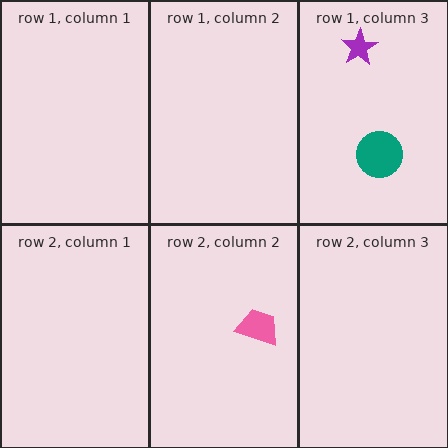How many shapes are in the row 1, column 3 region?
2.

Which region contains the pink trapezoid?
The row 2, column 2 region.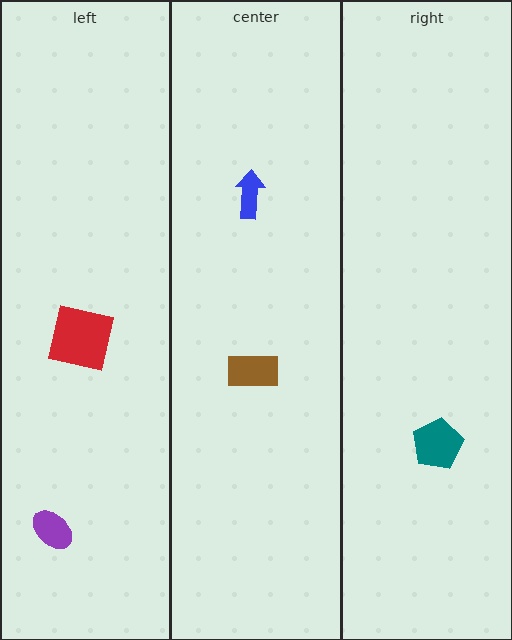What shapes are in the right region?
The teal pentagon.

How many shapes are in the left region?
2.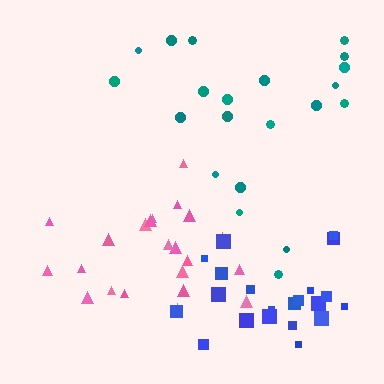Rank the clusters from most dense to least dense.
blue, pink, teal.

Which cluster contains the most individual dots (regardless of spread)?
Teal (22).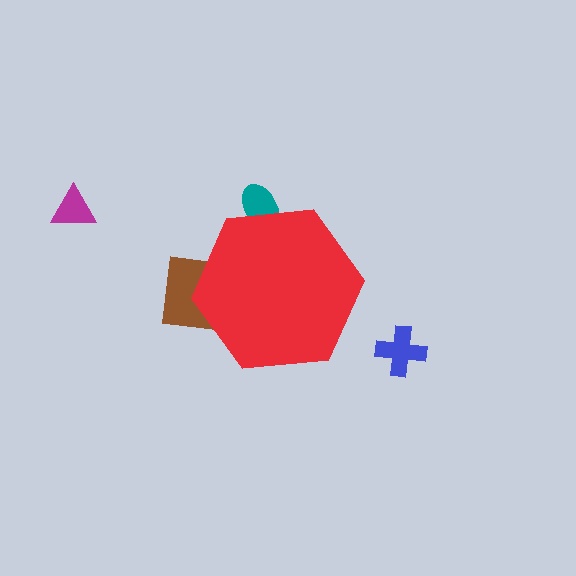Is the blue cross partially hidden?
No, the blue cross is fully visible.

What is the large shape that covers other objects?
A red hexagon.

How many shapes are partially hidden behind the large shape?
2 shapes are partially hidden.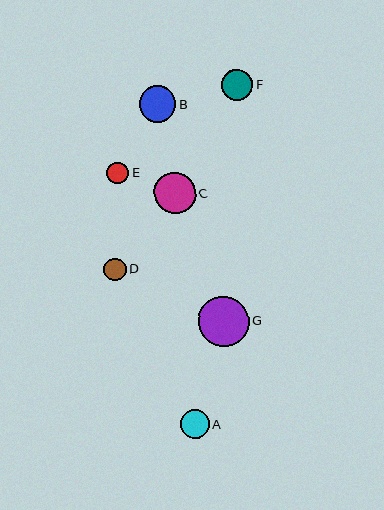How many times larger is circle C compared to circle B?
Circle C is approximately 1.1 times the size of circle B.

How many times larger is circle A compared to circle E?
Circle A is approximately 1.3 times the size of circle E.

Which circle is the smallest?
Circle E is the smallest with a size of approximately 22 pixels.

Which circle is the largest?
Circle G is the largest with a size of approximately 51 pixels.